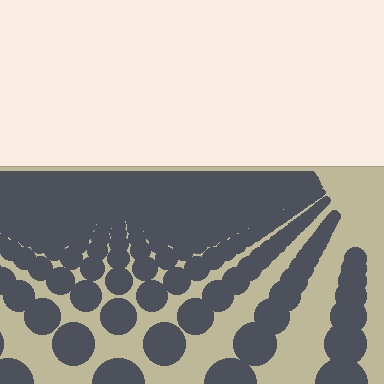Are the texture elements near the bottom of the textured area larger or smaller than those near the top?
Larger. Near the bottom, elements are closer to the viewer and appear at a bigger on-screen size.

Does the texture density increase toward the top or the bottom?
Density increases toward the top.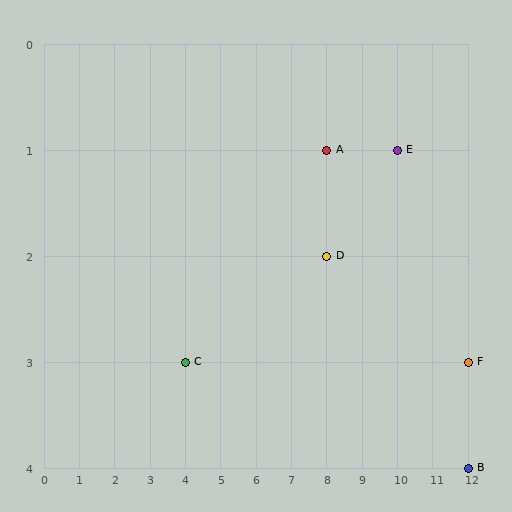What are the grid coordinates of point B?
Point B is at grid coordinates (12, 4).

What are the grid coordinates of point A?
Point A is at grid coordinates (8, 1).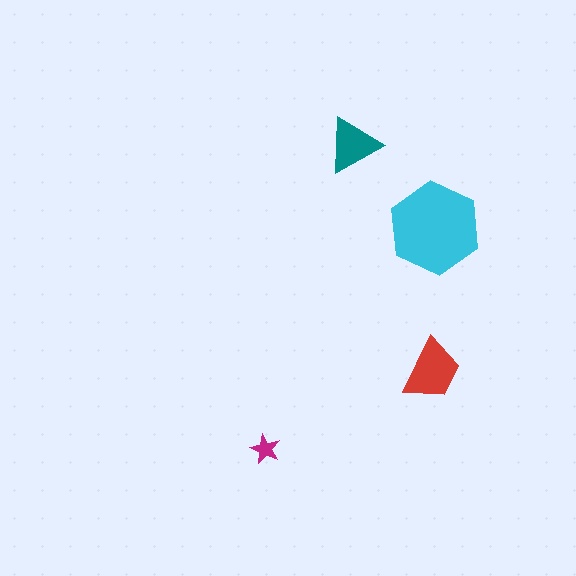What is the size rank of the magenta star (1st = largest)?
4th.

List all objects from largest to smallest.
The cyan hexagon, the red trapezoid, the teal triangle, the magenta star.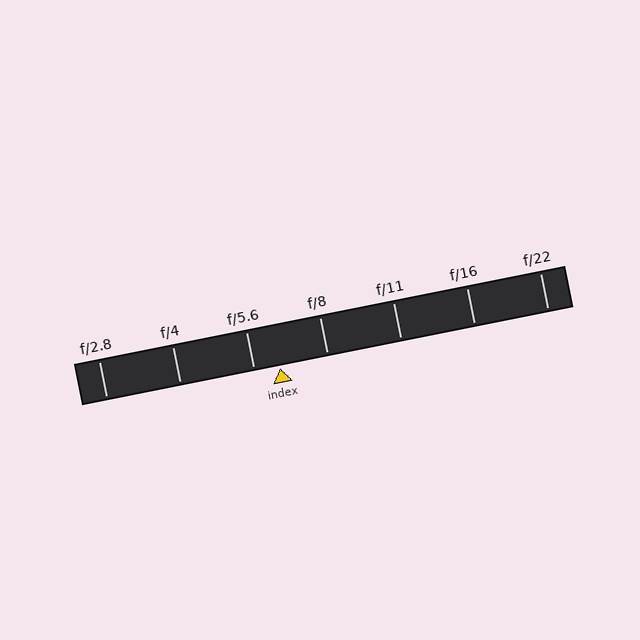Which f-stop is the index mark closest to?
The index mark is closest to f/5.6.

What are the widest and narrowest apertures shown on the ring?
The widest aperture shown is f/2.8 and the narrowest is f/22.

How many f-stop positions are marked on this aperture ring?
There are 7 f-stop positions marked.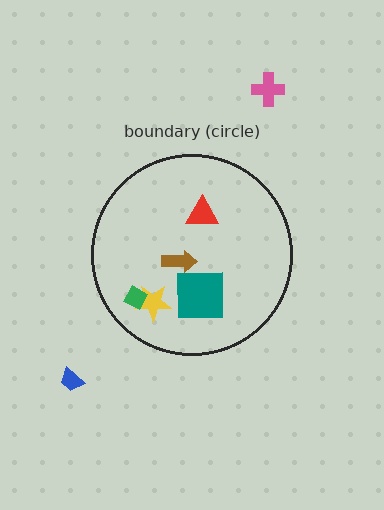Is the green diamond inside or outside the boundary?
Inside.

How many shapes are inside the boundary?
5 inside, 2 outside.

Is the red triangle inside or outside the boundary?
Inside.